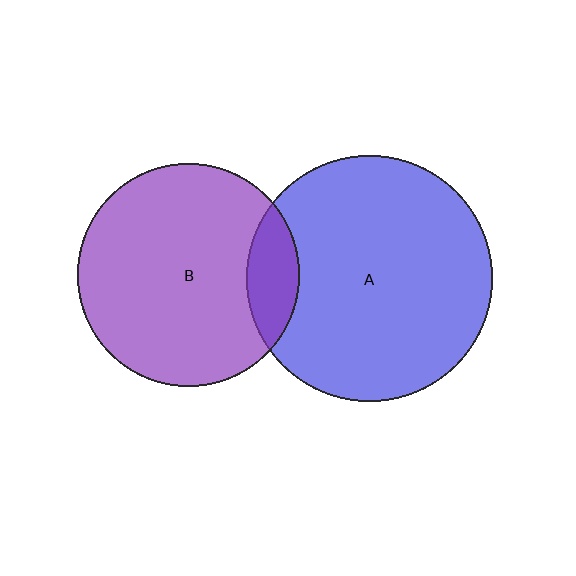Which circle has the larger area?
Circle A (blue).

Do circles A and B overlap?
Yes.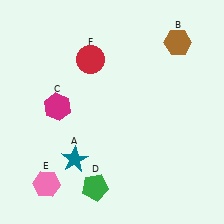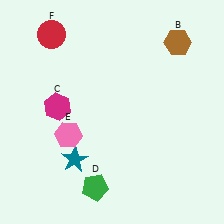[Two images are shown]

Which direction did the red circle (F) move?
The red circle (F) moved left.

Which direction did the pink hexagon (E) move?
The pink hexagon (E) moved up.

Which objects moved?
The objects that moved are: the pink hexagon (E), the red circle (F).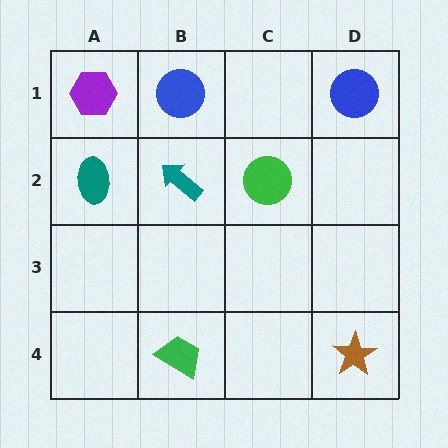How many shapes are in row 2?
3 shapes.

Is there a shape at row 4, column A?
No, that cell is empty.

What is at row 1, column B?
A blue circle.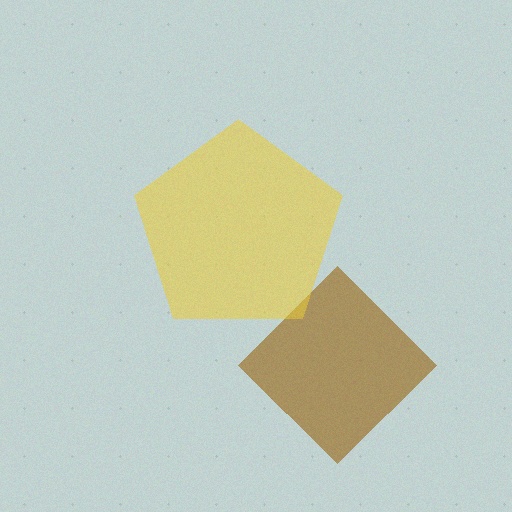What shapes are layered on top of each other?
The layered shapes are: a brown diamond, a yellow pentagon.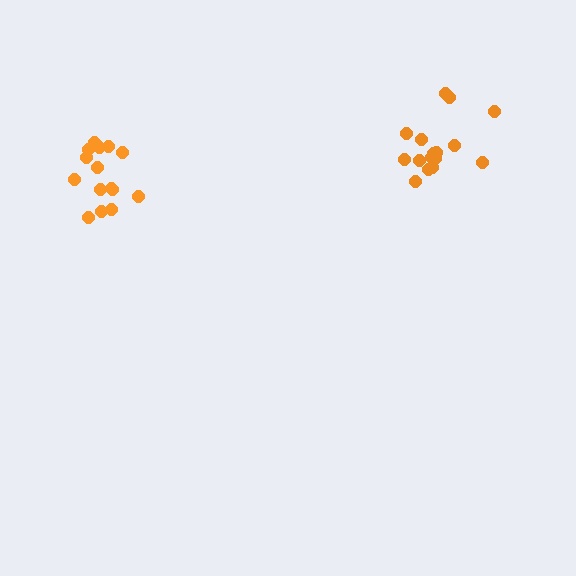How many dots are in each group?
Group 1: 16 dots, Group 2: 15 dots (31 total).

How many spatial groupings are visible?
There are 2 spatial groupings.